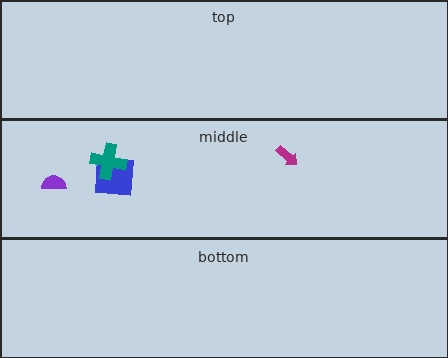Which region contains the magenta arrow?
The middle region.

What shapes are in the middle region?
The blue square, the purple semicircle, the teal cross, the magenta arrow.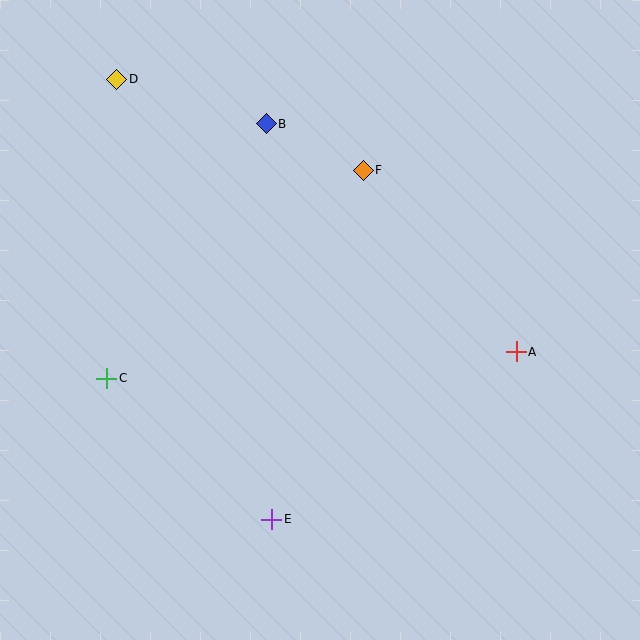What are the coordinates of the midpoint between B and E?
The midpoint between B and E is at (269, 322).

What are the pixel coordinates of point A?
Point A is at (516, 352).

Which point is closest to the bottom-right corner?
Point A is closest to the bottom-right corner.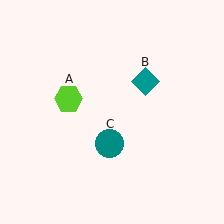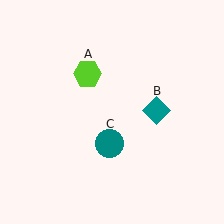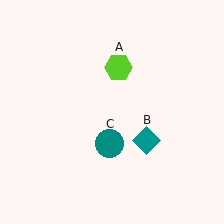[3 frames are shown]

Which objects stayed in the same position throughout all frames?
Teal circle (object C) remained stationary.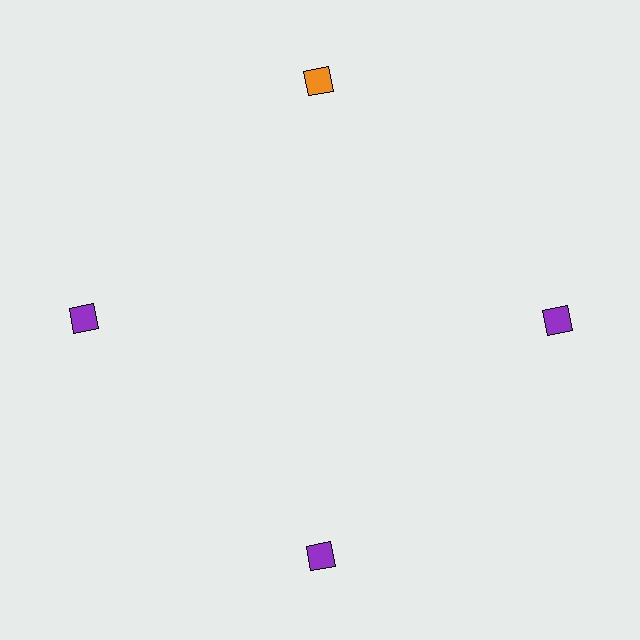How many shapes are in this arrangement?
There are 4 shapes arranged in a ring pattern.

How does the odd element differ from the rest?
It has a different color: orange instead of purple.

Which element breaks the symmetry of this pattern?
The orange diamond at roughly the 12 o'clock position breaks the symmetry. All other shapes are purple diamonds.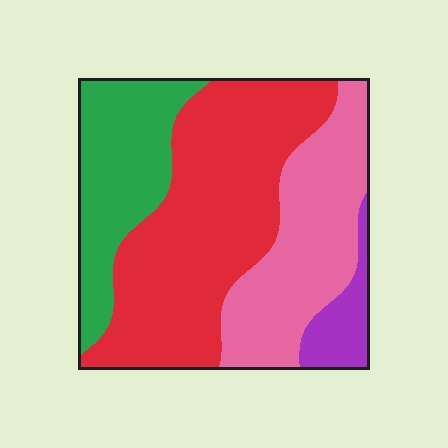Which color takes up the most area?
Red, at roughly 45%.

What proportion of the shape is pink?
Pink takes up about one quarter (1/4) of the shape.